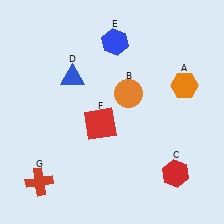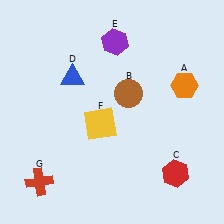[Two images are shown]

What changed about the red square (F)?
In Image 1, F is red. In Image 2, it changed to yellow.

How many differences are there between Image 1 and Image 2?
There are 3 differences between the two images.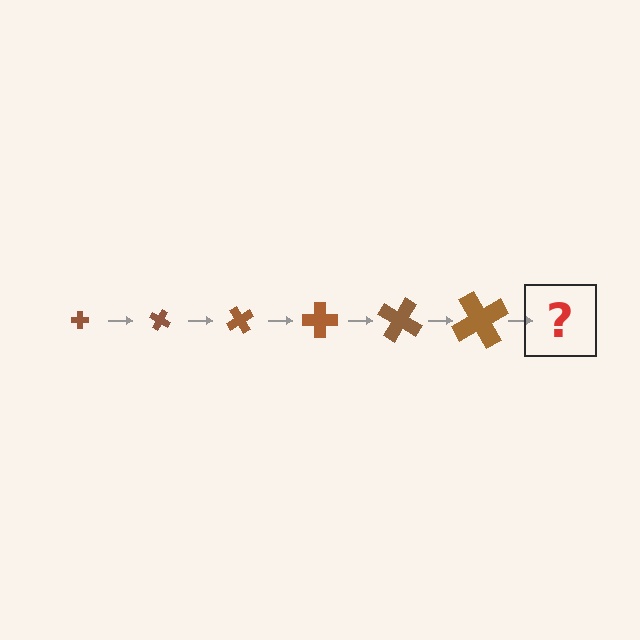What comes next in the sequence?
The next element should be a cross, larger than the previous one and rotated 180 degrees from the start.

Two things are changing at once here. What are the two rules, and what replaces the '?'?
The two rules are that the cross grows larger each step and it rotates 30 degrees each step. The '?' should be a cross, larger than the previous one and rotated 180 degrees from the start.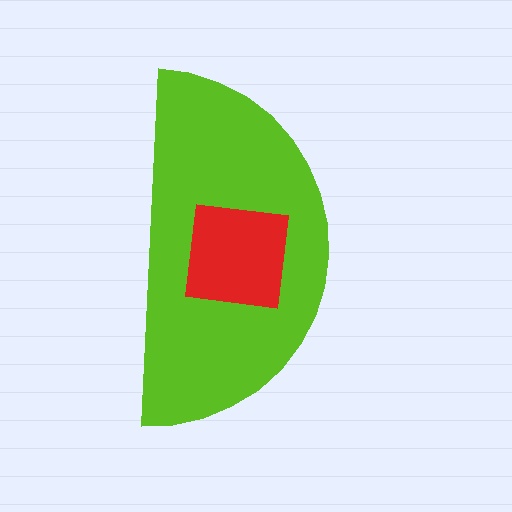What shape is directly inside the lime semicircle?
The red square.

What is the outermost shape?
The lime semicircle.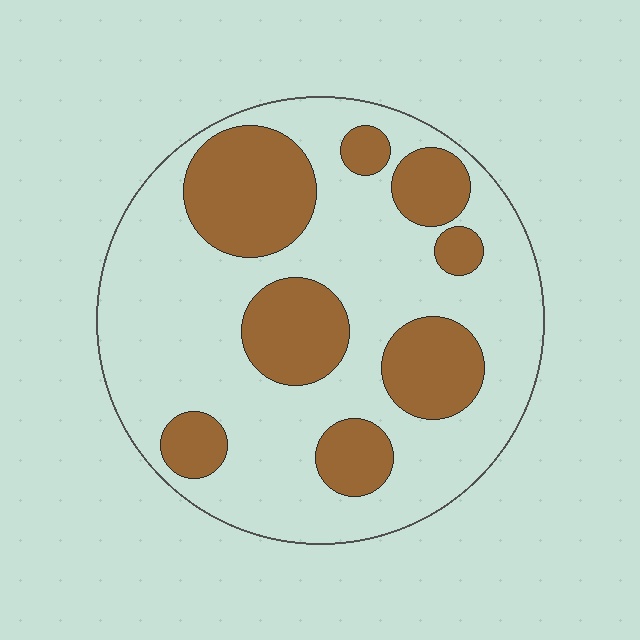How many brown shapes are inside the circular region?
8.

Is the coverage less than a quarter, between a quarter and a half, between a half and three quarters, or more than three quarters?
Between a quarter and a half.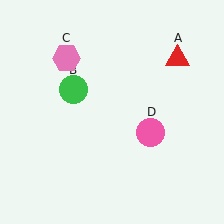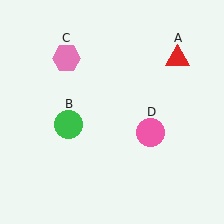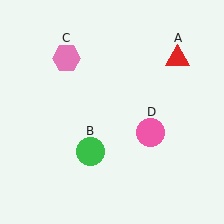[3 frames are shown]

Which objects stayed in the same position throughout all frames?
Red triangle (object A) and pink hexagon (object C) and pink circle (object D) remained stationary.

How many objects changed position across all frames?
1 object changed position: green circle (object B).